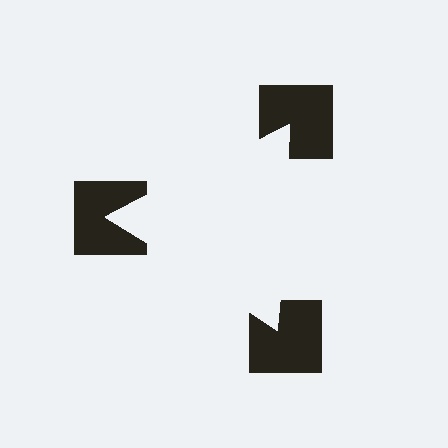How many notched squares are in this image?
There are 3 — one at each vertex of the illusory triangle.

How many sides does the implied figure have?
3 sides.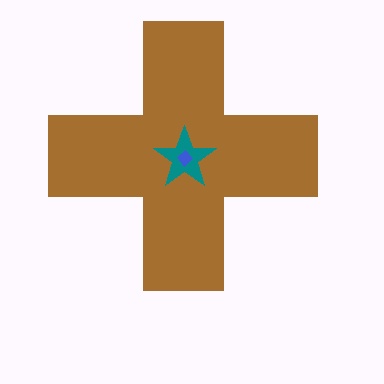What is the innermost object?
The blue diamond.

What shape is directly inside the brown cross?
The teal star.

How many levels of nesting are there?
3.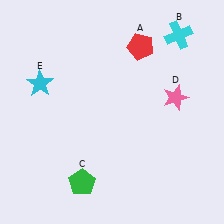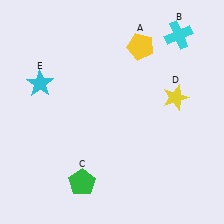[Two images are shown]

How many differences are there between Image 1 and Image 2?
There are 2 differences between the two images.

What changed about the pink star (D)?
In Image 1, D is pink. In Image 2, it changed to yellow.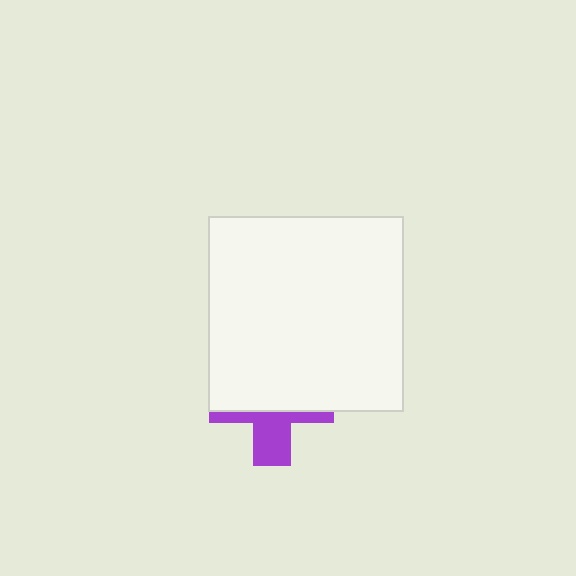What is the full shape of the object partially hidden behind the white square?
The partially hidden object is a purple cross.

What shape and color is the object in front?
The object in front is a white square.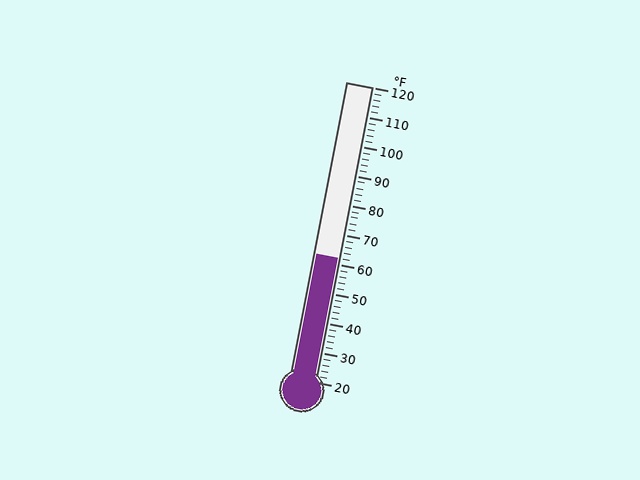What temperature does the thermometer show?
The thermometer shows approximately 62°F.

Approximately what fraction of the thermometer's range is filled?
The thermometer is filled to approximately 40% of its range.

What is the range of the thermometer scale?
The thermometer scale ranges from 20°F to 120°F.